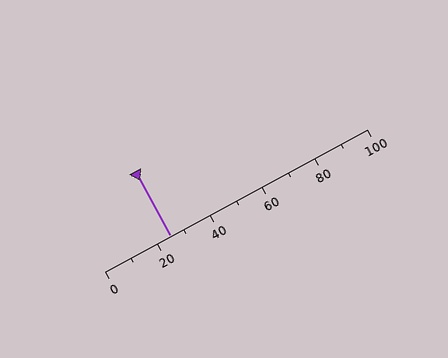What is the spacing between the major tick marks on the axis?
The major ticks are spaced 20 apart.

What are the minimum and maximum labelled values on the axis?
The axis runs from 0 to 100.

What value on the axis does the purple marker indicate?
The marker indicates approximately 25.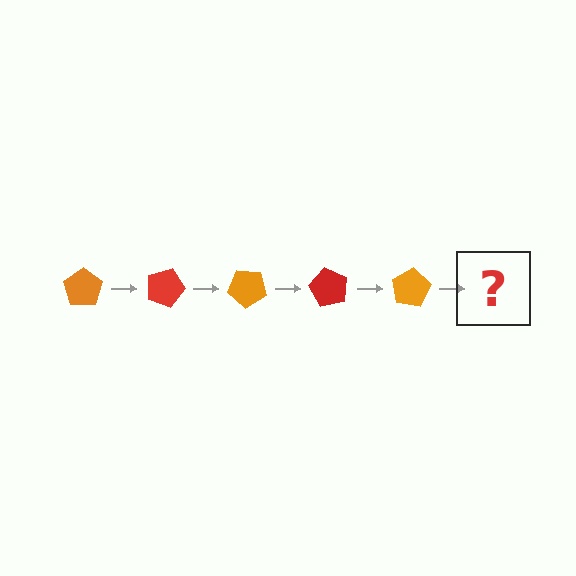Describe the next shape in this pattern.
It should be a red pentagon, rotated 100 degrees from the start.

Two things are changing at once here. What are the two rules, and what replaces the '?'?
The two rules are that it rotates 20 degrees each step and the color cycles through orange and red. The '?' should be a red pentagon, rotated 100 degrees from the start.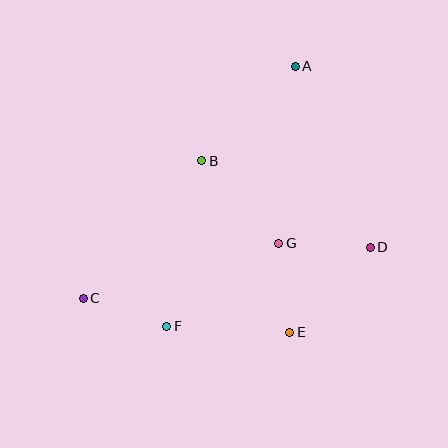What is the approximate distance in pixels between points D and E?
The distance between D and E is approximately 117 pixels.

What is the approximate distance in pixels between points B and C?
The distance between B and C is approximately 182 pixels.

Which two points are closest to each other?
Points C and F are closest to each other.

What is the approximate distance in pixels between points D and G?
The distance between D and G is approximately 92 pixels.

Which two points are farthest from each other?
Points A and C are farthest from each other.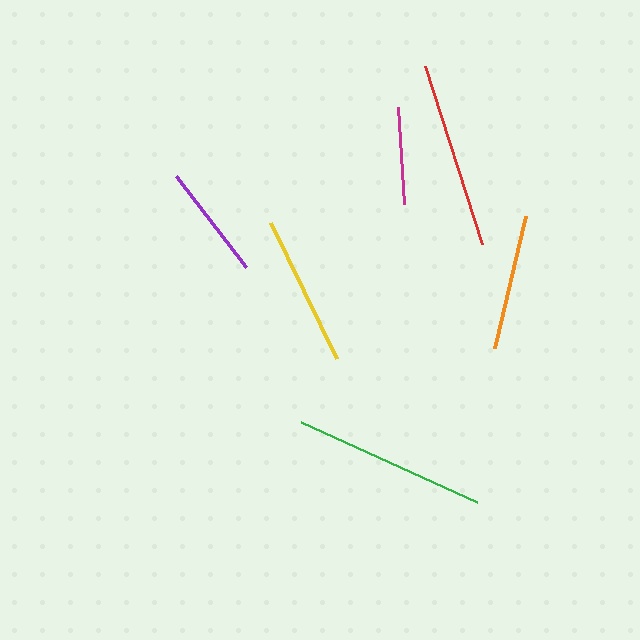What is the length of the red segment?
The red segment is approximately 186 pixels long.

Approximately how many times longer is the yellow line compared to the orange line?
The yellow line is approximately 1.1 times the length of the orange line.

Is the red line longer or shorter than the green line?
The green line is longer than the red line.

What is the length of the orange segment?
The orange segment is approximately 135 pixels long.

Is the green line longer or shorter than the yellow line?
The green line is longer than the yellow line.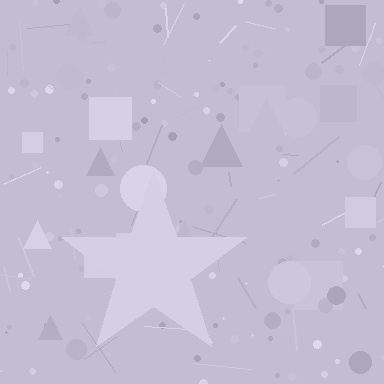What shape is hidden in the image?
A star is hidden in the image.